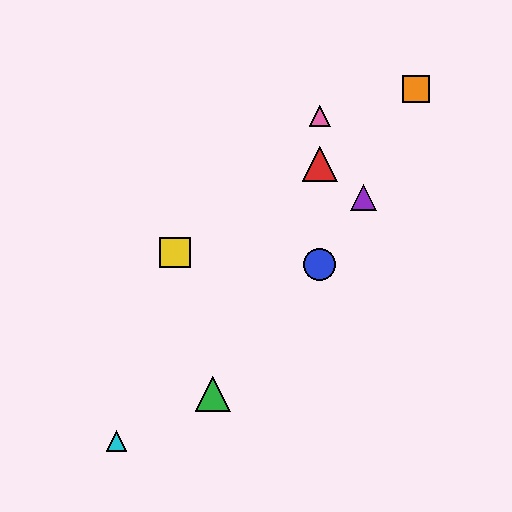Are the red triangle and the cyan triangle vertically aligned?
No, the red triangle is at x≈320 and the cyan triangle is at x≈116.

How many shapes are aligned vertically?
3 shapes (the red triangle, the blue circle, the pink triangle) are aligned vertically.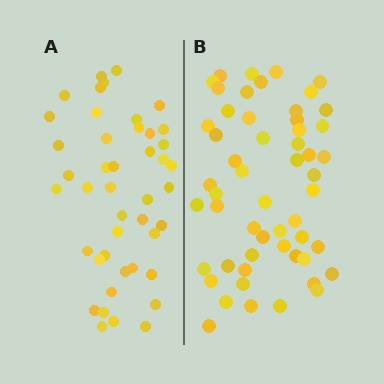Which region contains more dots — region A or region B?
Region B (the right region) has more dots.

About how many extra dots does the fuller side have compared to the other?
Region B has roughly 10 or so more dots than region A.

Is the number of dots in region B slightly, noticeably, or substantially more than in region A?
Region B has only slightly more — the two regions are fairly close. The ratio is roughly 1.2 to 1.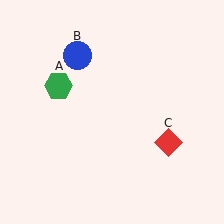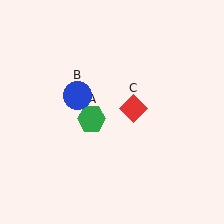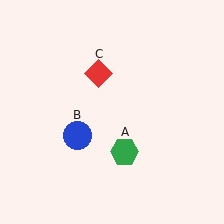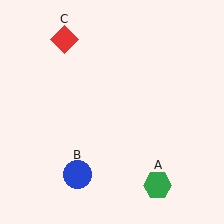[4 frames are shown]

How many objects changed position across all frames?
3 objects changed position: green hexagon (object A), blue circle (object B), red diamond (object C).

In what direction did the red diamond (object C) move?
The red diamond (object C) moved up and to the left.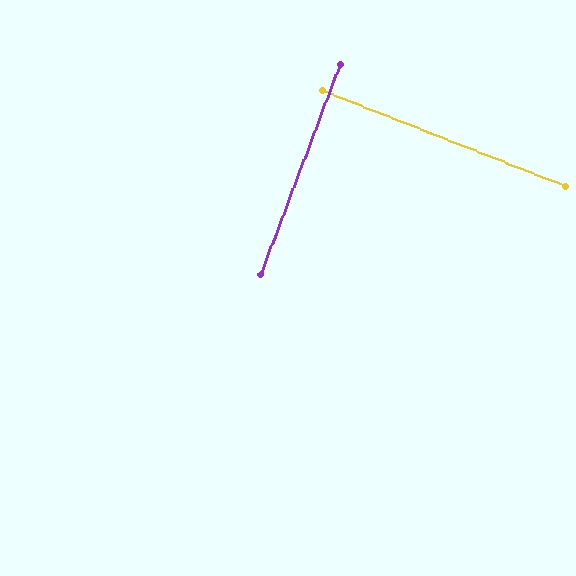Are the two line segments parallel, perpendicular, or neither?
Perpendicular — they meet at approximately 90°.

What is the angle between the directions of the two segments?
Approximately 90 degrees.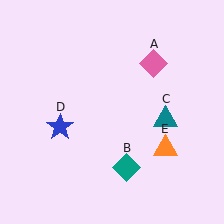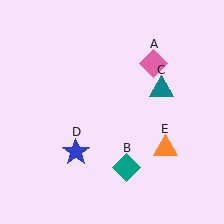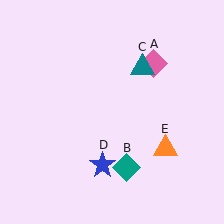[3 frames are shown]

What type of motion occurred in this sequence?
The teal triangle (object C), blue star (object D) rotated counterclockwise around the center of the scene.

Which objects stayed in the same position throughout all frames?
Pink diamond (object A) and teal diamond (object B) and orange triangle (object E) remained stationary.